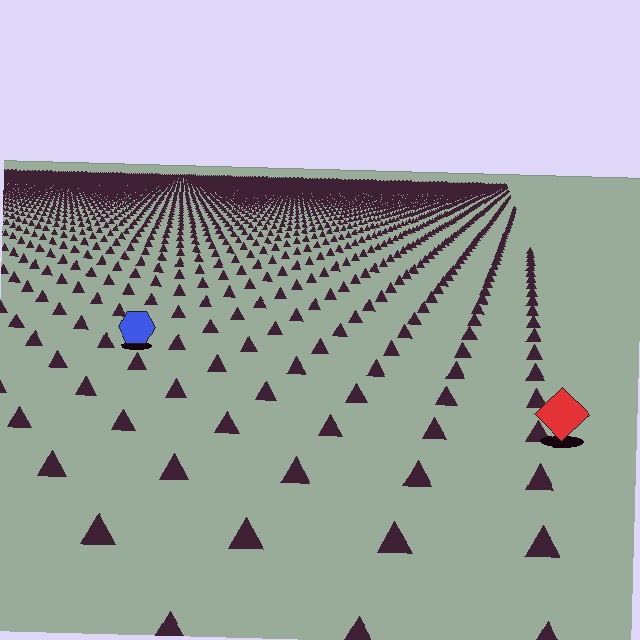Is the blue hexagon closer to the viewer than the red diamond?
No. The red diamond is closer — you can tell from the texture gradient: the ground texture is coarser near it.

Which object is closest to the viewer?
The red diamond is closest. The texture marks near it are larger and more spread out.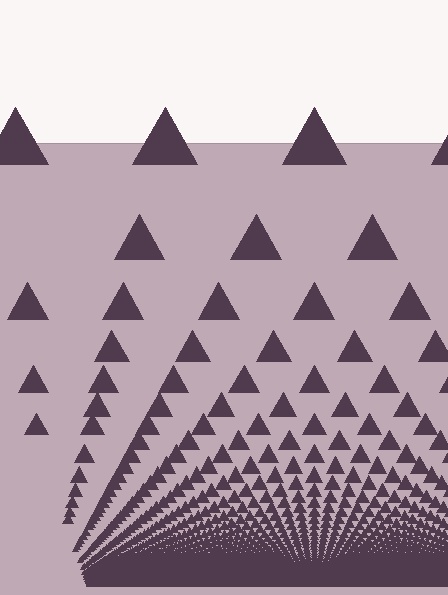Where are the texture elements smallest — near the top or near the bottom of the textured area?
Near the bottom.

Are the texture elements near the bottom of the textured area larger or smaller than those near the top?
Smaller. The gradient is inverted — elements near the bottom are smaller and denser.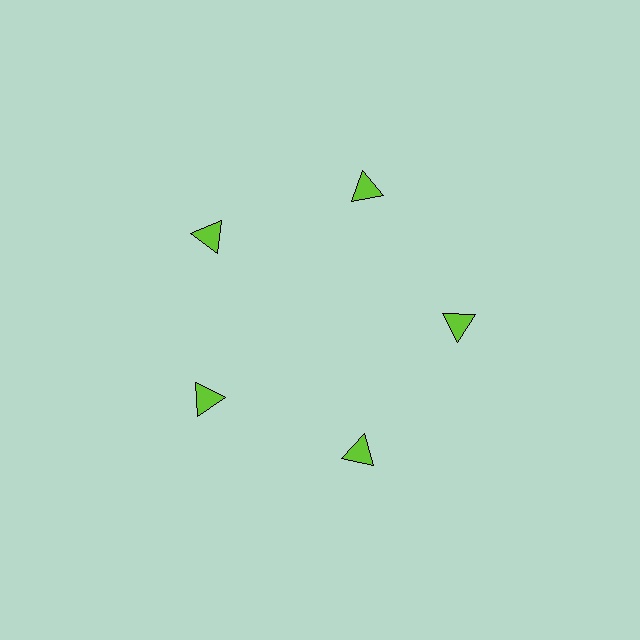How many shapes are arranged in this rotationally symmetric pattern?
There are 5 shapes, arranged in 5 groups of 1.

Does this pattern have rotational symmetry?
Yes, this pattern has 5-fold rotational symmetry. It looks the same after rotating 72 degrees around the center.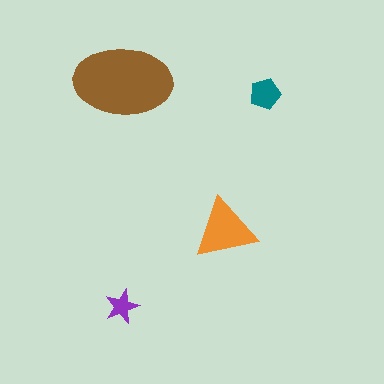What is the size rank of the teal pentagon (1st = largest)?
3rd.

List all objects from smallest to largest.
The purple star, the teal pentagon, the orange triangle, the brown ellipse.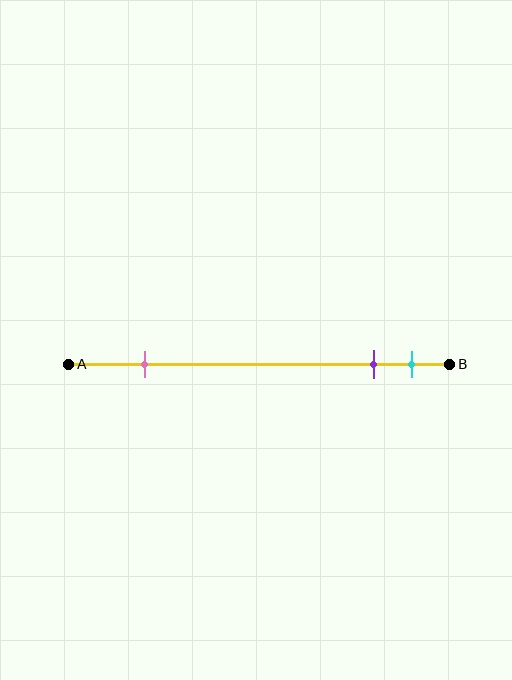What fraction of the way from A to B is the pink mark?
The pink mark is approximately 20% (0.2) of the way from A to B.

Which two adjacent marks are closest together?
The purple and cyan marks are the closest adjacent pair.